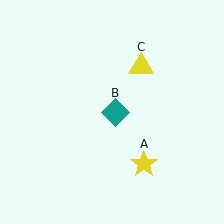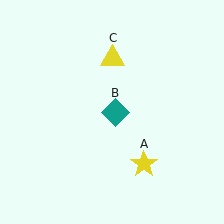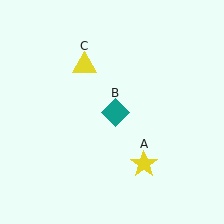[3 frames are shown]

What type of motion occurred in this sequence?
The yellow triangle (object C) rotated counterclockwise around the center of the scene.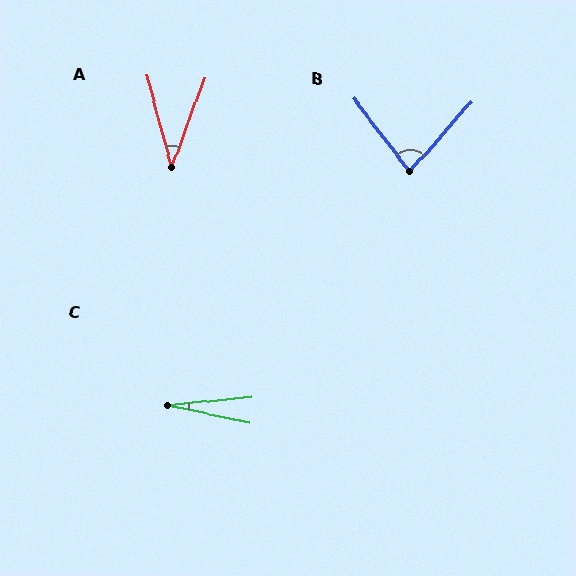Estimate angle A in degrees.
Approximately 36 degrees.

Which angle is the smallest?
C, at approximately 18 degrees.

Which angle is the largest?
B, at approximately 79 degrees.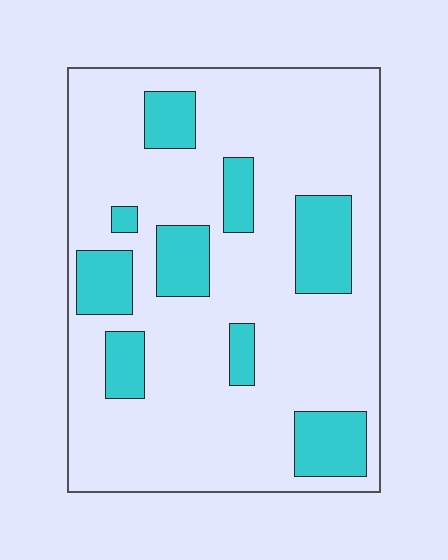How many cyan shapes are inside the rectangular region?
9.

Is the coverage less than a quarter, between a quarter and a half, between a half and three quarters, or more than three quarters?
Less than a quarter.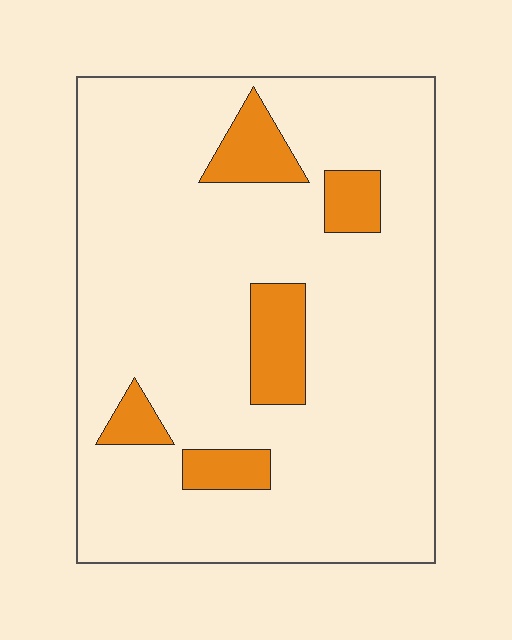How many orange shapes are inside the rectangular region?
5.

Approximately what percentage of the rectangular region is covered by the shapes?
Approximately 15%.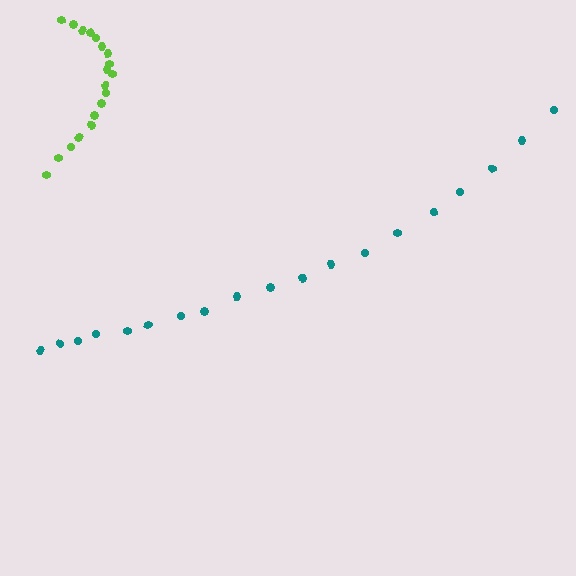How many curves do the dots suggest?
There are 2 distinct paths.